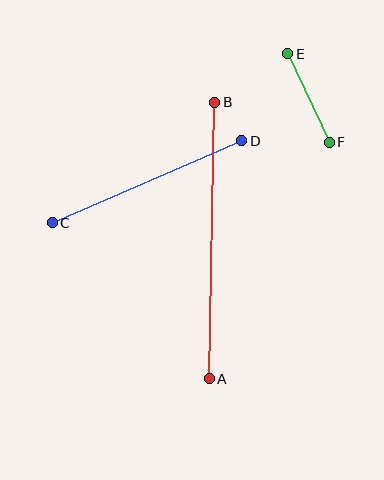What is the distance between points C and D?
The distance is approximately 207 pixels.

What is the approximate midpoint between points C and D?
The midpoint is at approximately (147, 182) pixels.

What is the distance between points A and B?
The distance is approximately 277 pixels.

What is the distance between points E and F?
The distance is approximately 98 pixels.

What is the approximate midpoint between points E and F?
The midpoint is at approximately (308, 98) pixels.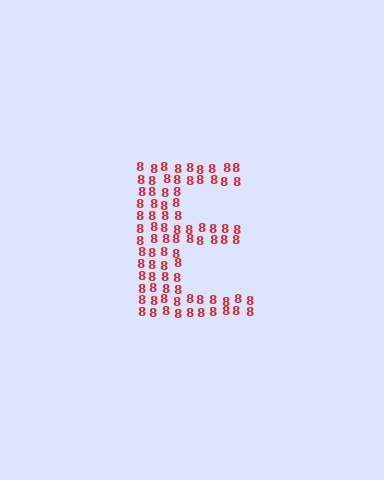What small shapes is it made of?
It is made of small digit 8's.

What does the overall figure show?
The overall figure shows the letter E.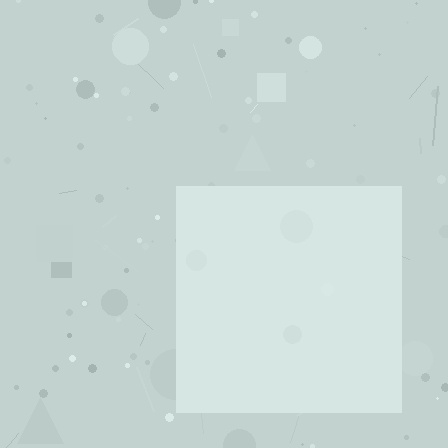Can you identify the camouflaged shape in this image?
The camouflaged shape is a square.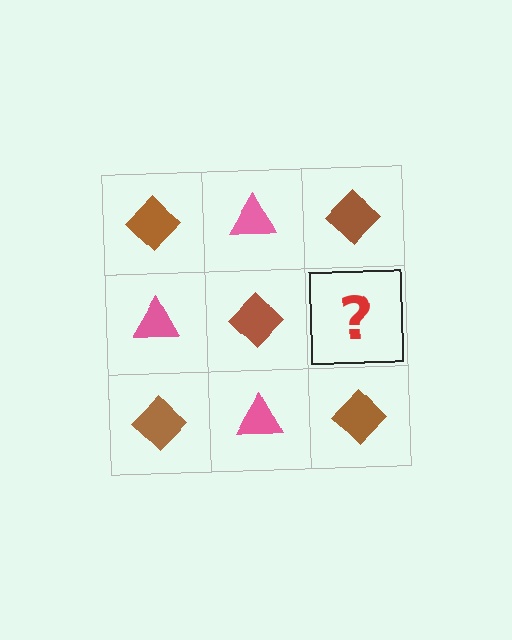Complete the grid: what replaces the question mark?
The question mark should be replaced with a pink triangle.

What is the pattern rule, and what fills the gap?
The rule is that it alternates brown diamond and pink triangle in a checkerboard pattern. The gap should be filled with a pink triangle.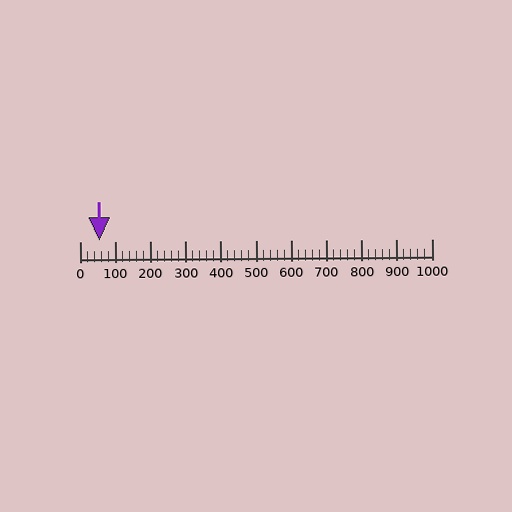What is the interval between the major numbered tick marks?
The major tick marks are spaced 100 units apart.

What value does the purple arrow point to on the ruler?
The purple arrow points to approximately 55.